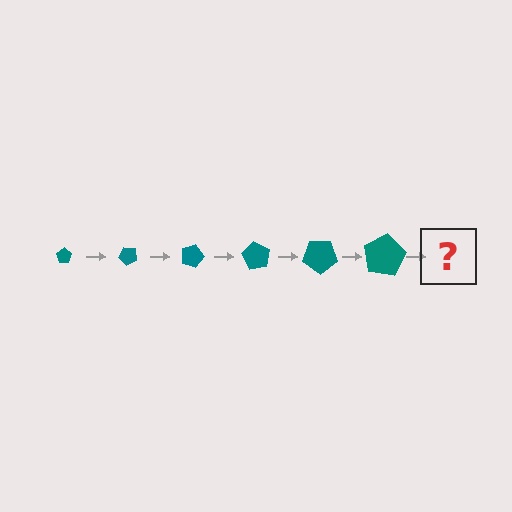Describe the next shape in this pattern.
It should be a pentagon, larger than the previous one and rotated 270 degrees from the start.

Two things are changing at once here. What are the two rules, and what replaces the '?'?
The two rules are that the pentagon grows larger each step and it rotates 45 degrees each step. The '?' should be a pentagon, larger than the previous one and rotated 270 degrees from the start.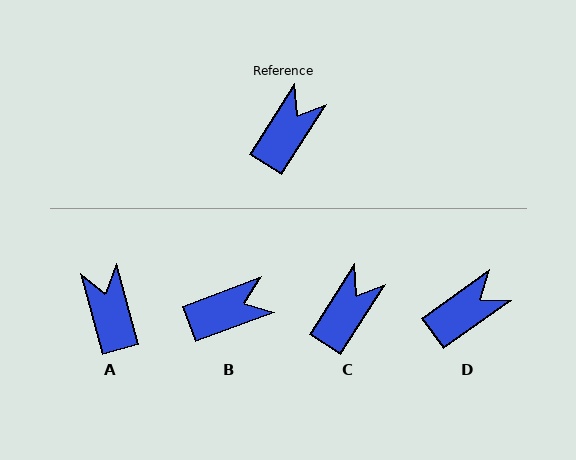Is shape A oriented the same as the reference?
No, it is off by about 48 degrees.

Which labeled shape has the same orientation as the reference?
C.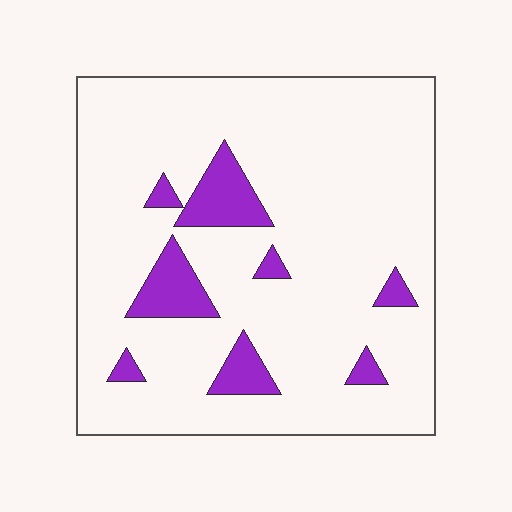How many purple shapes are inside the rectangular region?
8.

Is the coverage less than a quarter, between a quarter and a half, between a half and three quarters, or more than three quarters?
Less than a quarter.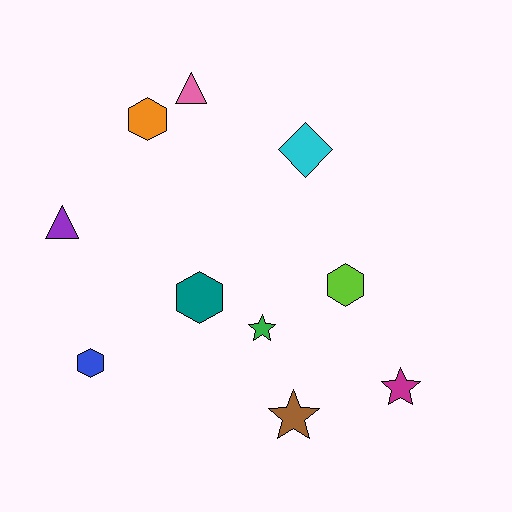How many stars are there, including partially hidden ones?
There are 3 stars.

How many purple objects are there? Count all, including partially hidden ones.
There is 1 purple object.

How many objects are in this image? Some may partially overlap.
There are 10 objects.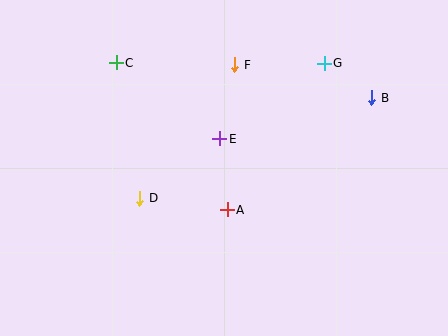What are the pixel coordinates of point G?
Point G is at (324, 63).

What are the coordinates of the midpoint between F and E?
The midpoint between F and E is at (227, 102).